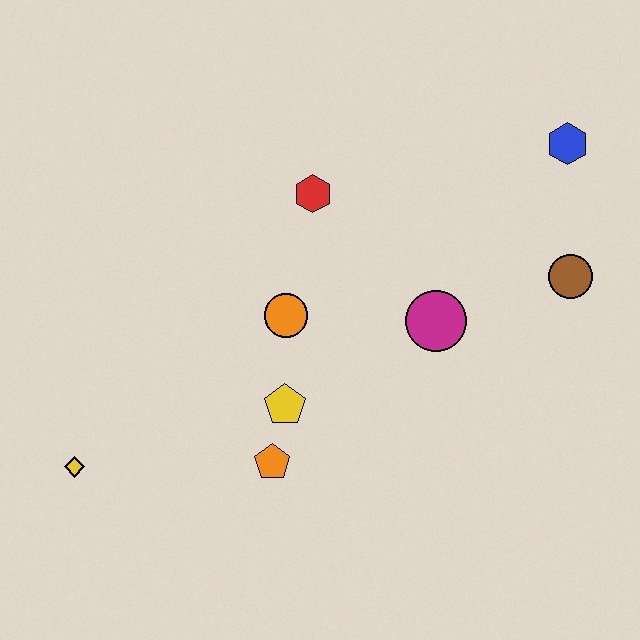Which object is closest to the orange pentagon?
The yellow pentagon is closest to the orange pentagon.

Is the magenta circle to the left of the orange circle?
No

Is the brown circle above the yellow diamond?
Yes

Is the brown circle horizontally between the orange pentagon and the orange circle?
No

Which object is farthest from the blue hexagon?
The yellow diamond is farthest from the blue hexagon.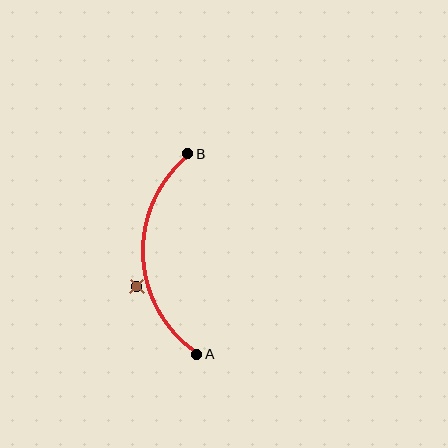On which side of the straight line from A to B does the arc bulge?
The arc bulges to the left of the straight line connecting A and B.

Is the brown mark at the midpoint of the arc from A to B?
No — the brown mark does not lie on the arc at all. It sits slightly outside the curve.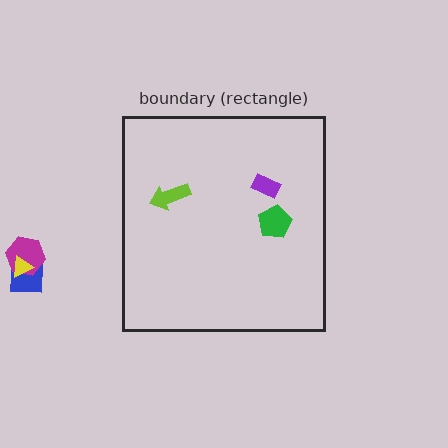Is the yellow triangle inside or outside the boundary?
Outside.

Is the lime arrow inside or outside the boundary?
Inside.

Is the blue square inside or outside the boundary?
Outside.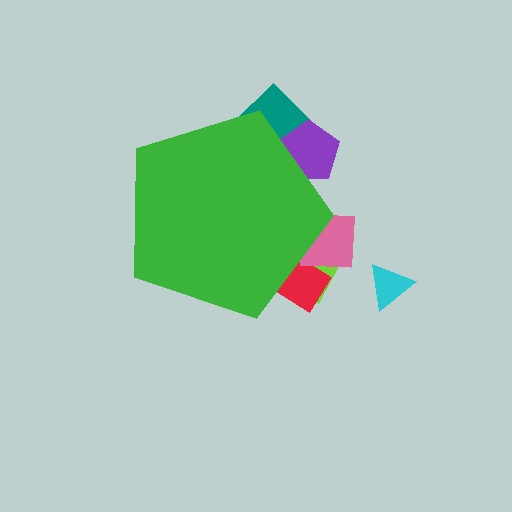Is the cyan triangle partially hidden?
No, the cyan triangle is fully visible.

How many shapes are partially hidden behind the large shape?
5 shapes are partially hidden.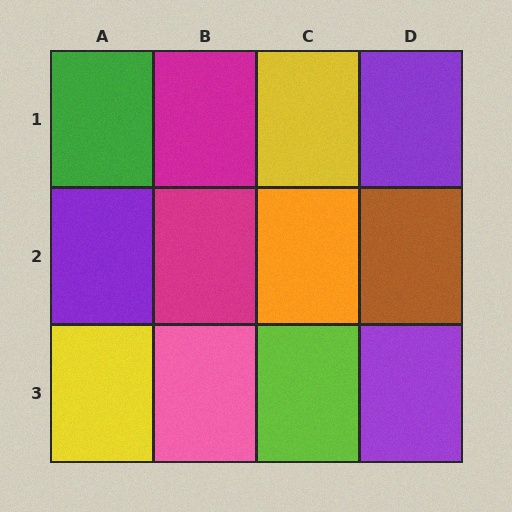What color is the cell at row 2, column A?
Purple.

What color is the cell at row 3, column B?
Pink.